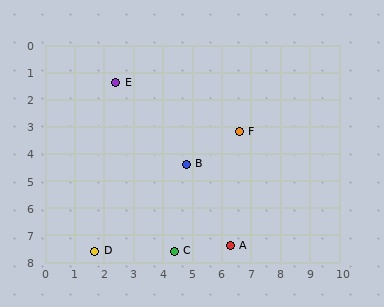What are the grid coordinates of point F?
Point F is at approximately (6.6, 3.2).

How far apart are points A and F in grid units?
Points A and F are about 4.2 grid units apart.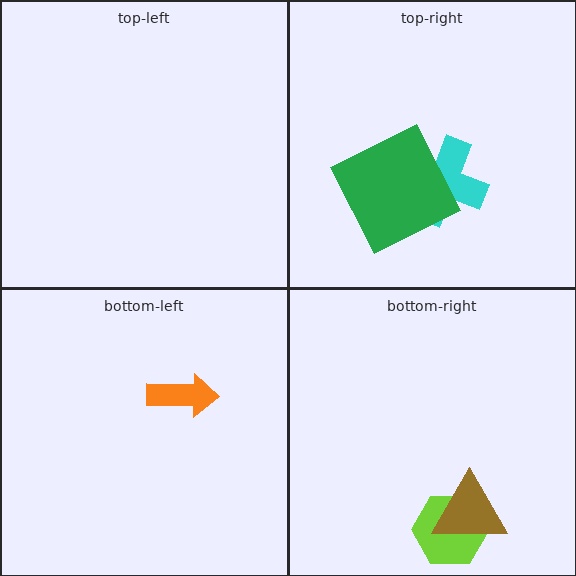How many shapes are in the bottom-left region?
1.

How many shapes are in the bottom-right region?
2.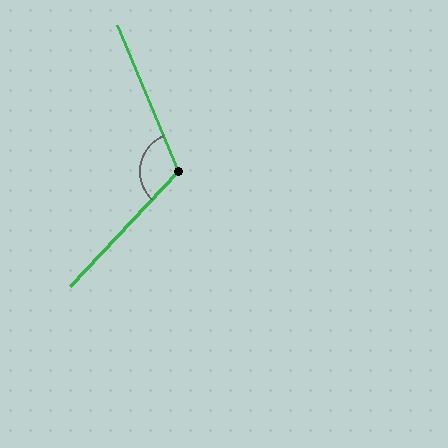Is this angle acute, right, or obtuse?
It is obtuse.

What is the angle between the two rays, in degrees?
Approximately 114 degrees.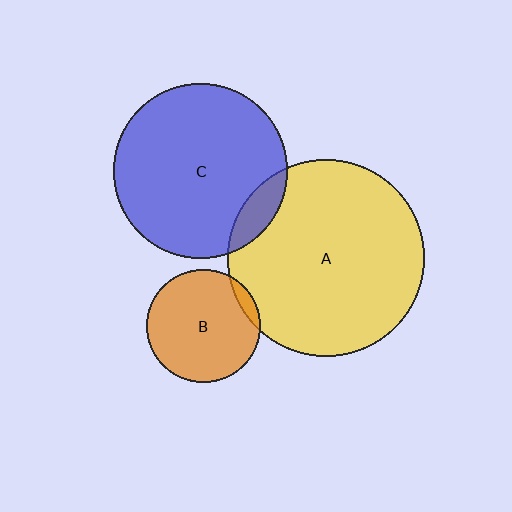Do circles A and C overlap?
Yes.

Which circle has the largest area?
Circle A (yellow).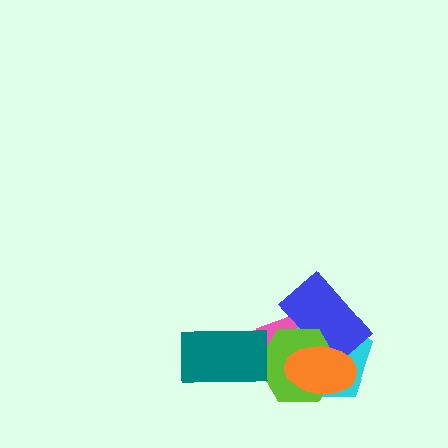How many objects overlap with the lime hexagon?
5 objects overlap with the lime hexagon.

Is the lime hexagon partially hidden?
Yes, it is partially covered by another shape.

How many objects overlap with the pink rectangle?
4 objects overlap with the pink rectangle.